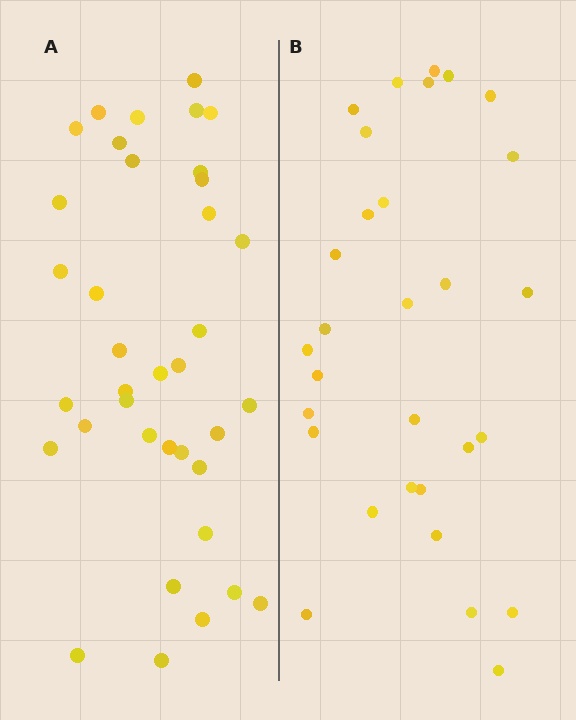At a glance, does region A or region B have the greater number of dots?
Region A (the left region) has more dots.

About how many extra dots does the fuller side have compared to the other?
Region A has roughly 8 or so more dots than region B.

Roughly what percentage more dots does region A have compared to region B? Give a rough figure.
About 25% more.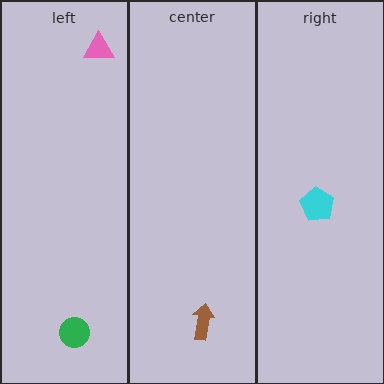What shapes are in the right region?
The cyan pentagon.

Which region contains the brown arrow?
The center region.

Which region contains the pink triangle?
The left region.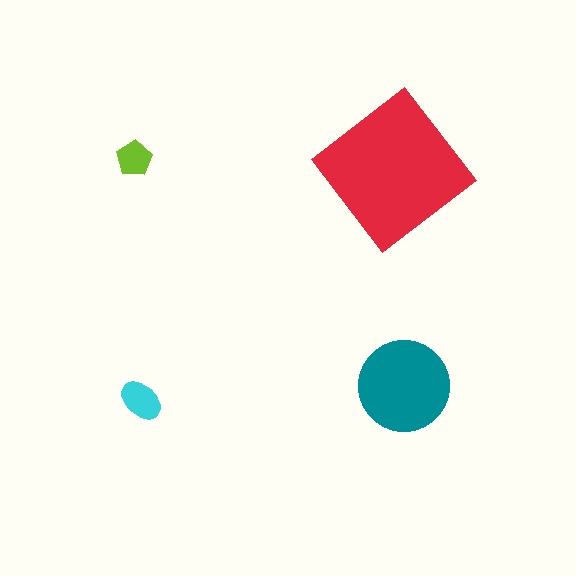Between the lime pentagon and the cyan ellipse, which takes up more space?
The cyan ellipse.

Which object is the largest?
The red diamond.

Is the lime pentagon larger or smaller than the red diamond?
Smaller.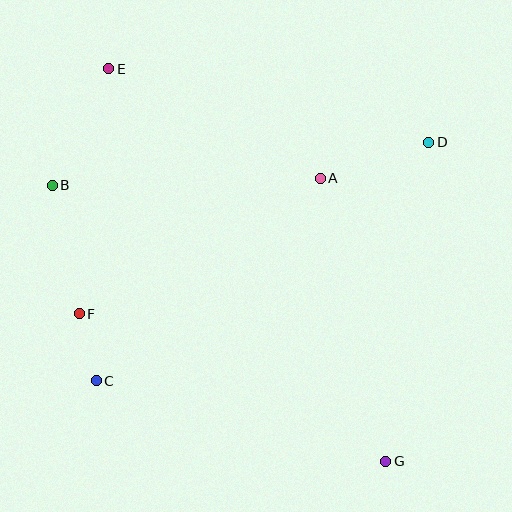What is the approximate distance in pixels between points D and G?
The distance between D and G is approximately 322 pixels.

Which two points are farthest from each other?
Points E and G are farthest from each other.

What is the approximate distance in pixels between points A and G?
The distance between A and G is approximately 291 pixels.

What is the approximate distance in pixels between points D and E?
The distance between D and E is approximately 328 pixels.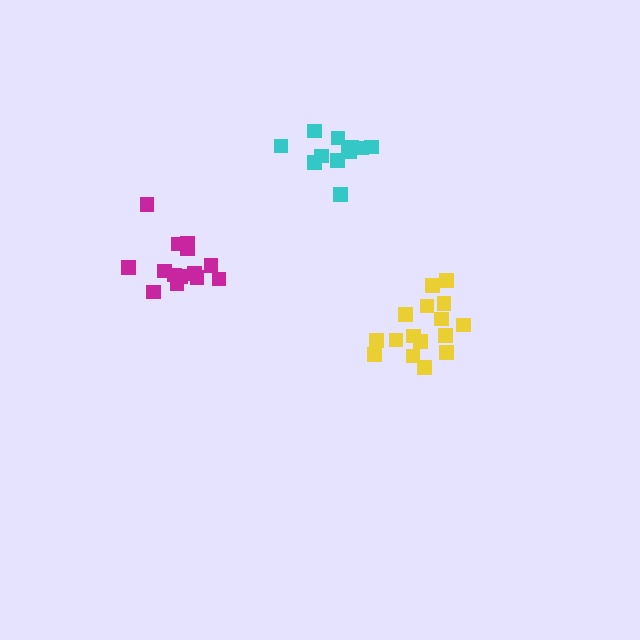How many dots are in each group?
Group 1: 16 dots, Group 2: 15 dots, Group 3: 13 dots (44 total).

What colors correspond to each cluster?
The clusters are colored: yellow, magenta, cyan.